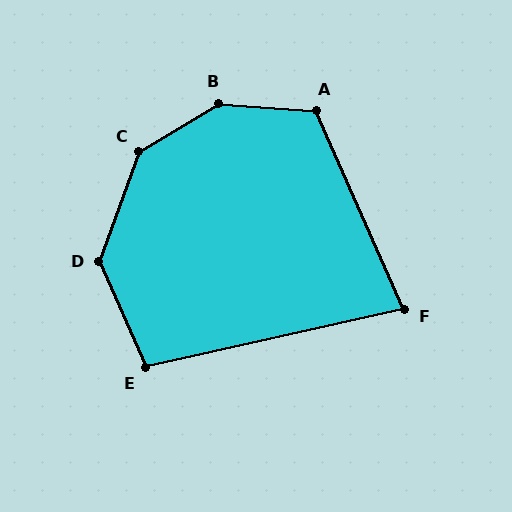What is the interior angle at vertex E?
Approximately 101 degrees (obtuse).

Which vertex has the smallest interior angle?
F, at approximately 79 degrees.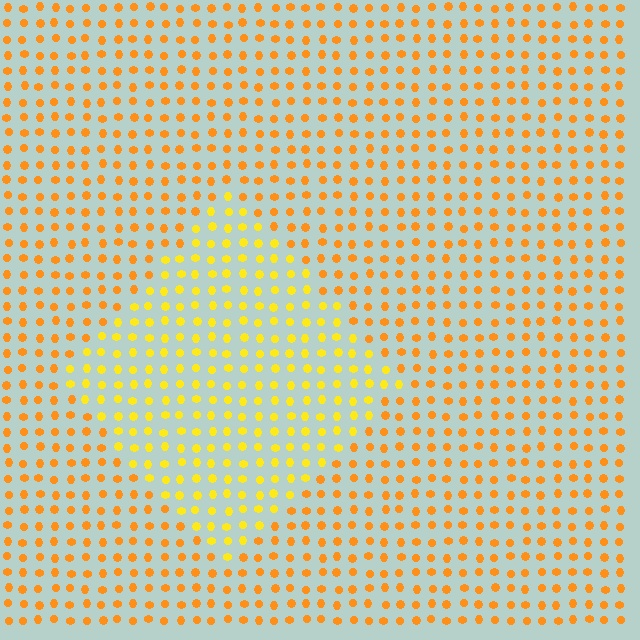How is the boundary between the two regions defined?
The boundary is defined purely by a slight shift in hue (about 24 degrees). Spacing, size, and orientation are identical on both sides.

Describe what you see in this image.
The image is filled with small orange elements in a uniform arrangement. A diamond-shaped region is visible where the elements are tinted to a slightly different hue, forming a subtle color boundary.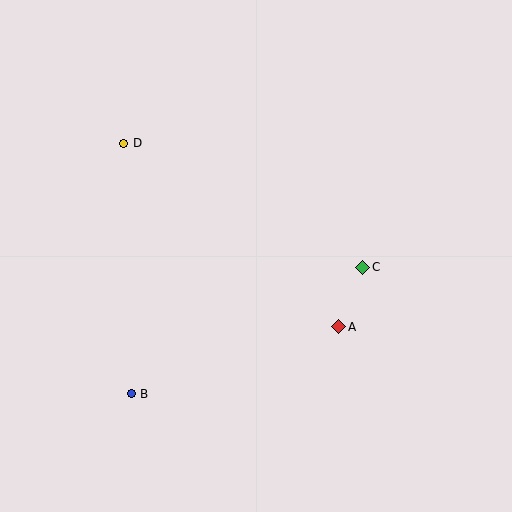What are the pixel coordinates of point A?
Point A is at (339, 327).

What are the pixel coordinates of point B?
Point B is at (131, 394).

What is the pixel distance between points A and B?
The distance between A and B is 218 pixels.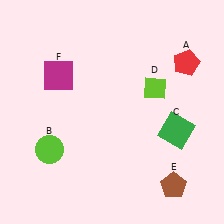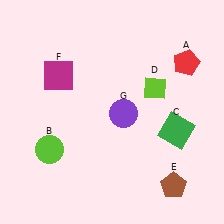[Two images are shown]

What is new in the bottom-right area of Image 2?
A purple circle (G) was added in the bottom-right area of Image 2.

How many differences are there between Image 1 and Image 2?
There is 1 difference between the two images.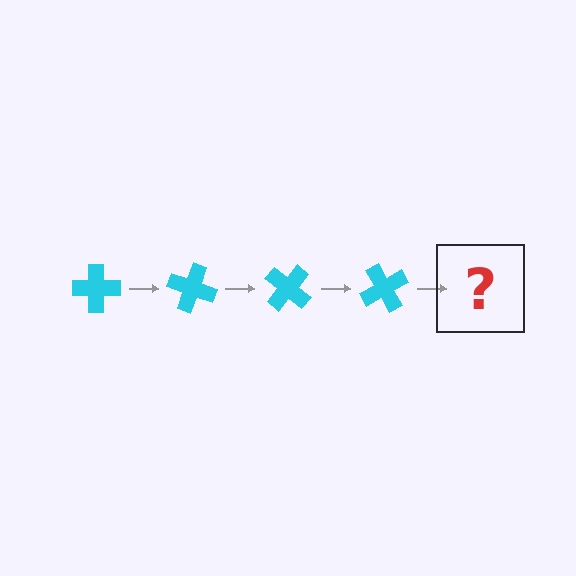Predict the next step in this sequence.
The next step is a cyan cross rotated 80 degrees.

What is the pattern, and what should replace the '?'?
The pattern is that the cross rotates 20 degrees each step. The '?' should be a cyan cross rotated 80 degrees.